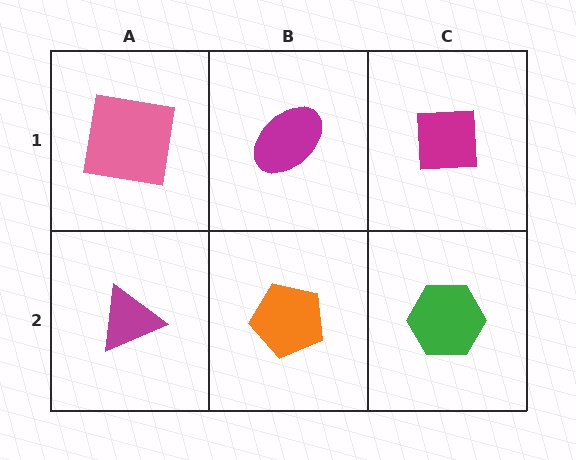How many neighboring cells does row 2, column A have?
2.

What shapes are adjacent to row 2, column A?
A pink square (row 1, column A), an orange pentagon (row 2, column B).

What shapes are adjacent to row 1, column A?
A magenta triangle (row 2, column A), a magenta ellipse (row 1, column B).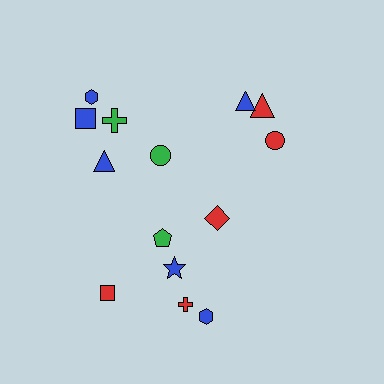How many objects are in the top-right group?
There are 3 objects.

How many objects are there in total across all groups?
There are 14 objects.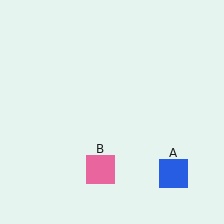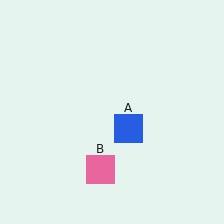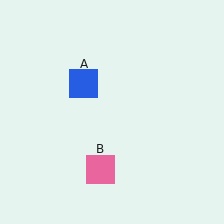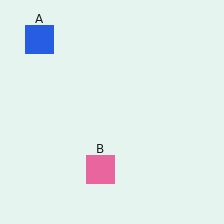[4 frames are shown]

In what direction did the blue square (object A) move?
The blue square (object A) moved up and to the left.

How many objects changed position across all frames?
1 object changed position: blue square (object A).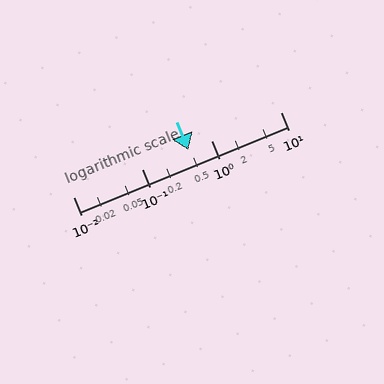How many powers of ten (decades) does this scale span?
The scale spans 3 decades, from 0.01 to 10.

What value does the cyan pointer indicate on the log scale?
The pointer indicates approximately 0.47.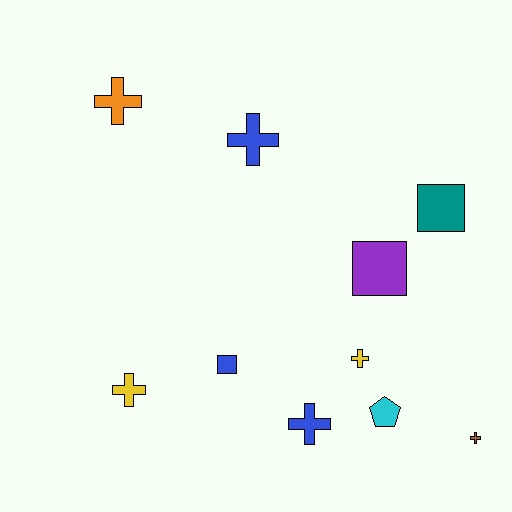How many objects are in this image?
There are 10 objects.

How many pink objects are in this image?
There are no pink objects.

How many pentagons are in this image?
There is 1 pentagon.